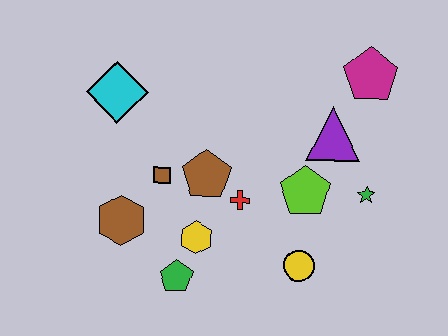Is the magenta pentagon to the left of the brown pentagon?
No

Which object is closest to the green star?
The lime pentagon is closest to the green star.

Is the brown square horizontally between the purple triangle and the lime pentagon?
No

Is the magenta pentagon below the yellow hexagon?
No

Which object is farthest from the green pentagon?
The magenta pentagon is farthest from the green pentagon.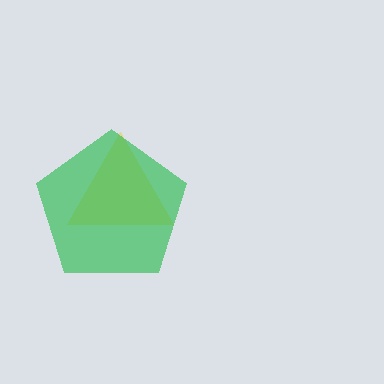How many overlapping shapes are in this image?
There are 2 overlapping shapes in the image.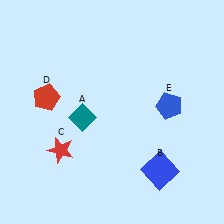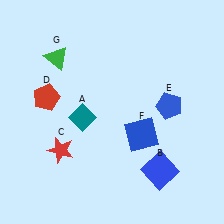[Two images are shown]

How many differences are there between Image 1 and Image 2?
There are 2 differences between the two images.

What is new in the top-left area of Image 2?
A green triangle (G) was added in the top-left area of Image 2.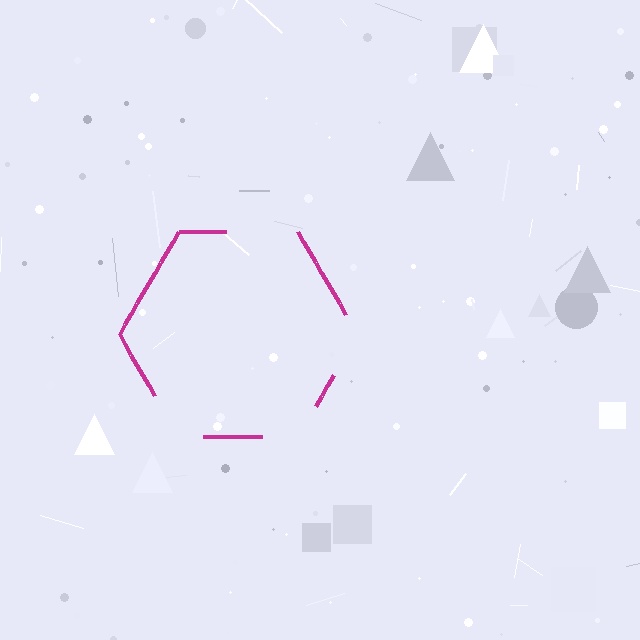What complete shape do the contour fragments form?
The contour fragments form a hexagon.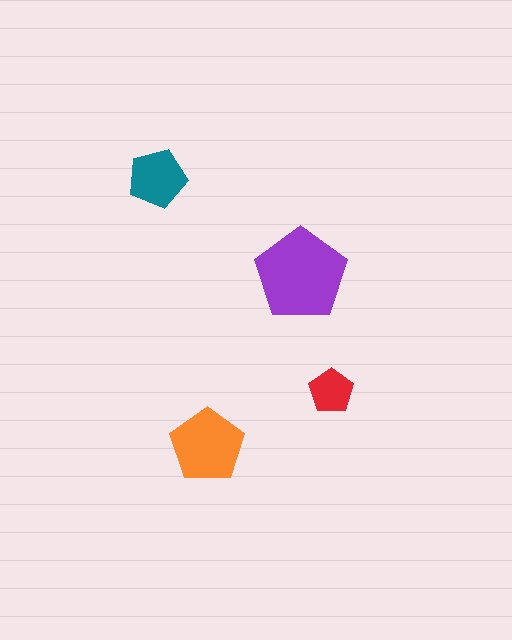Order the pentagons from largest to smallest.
the purple one, the orange one, the teal one, the red one.